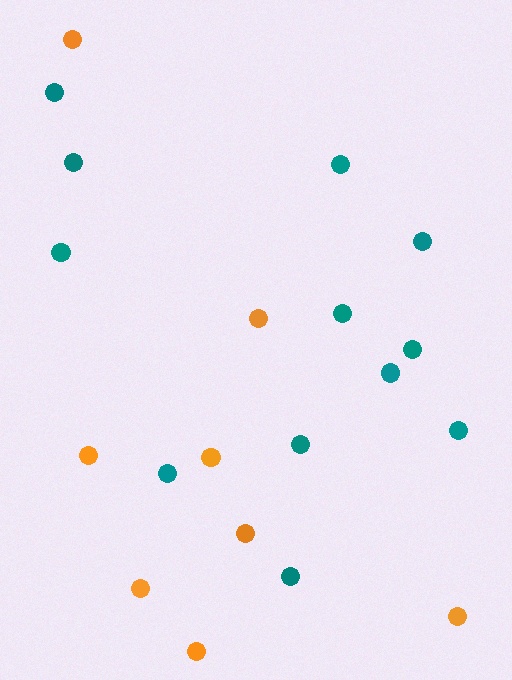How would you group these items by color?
There are 2 groups: one group of teal circles (12) and one group of orange circles (8).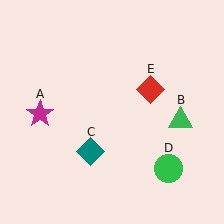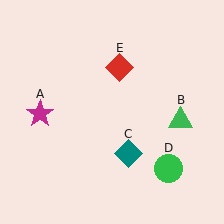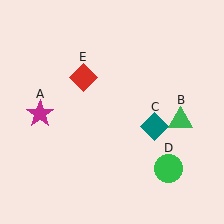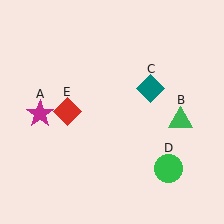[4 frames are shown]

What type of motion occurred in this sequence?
The teal diamond (object C), red diamond (object E) rotated counterclockwise around the center of the scene.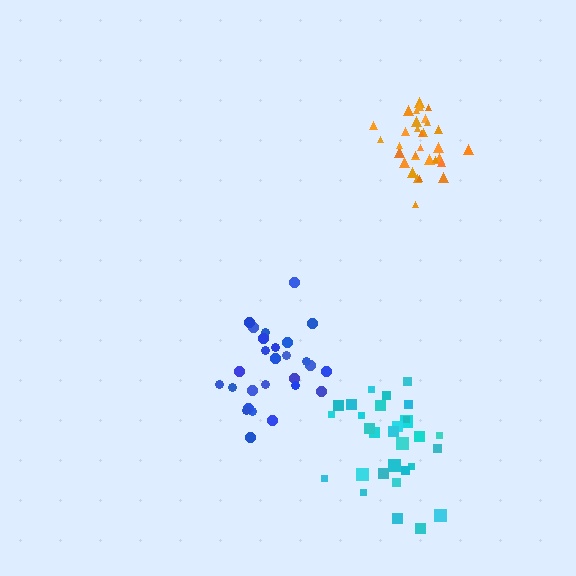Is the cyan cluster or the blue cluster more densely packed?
Cyan.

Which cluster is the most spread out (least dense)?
Blue.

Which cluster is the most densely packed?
Orange.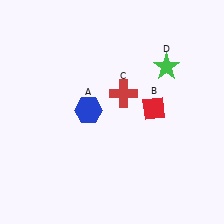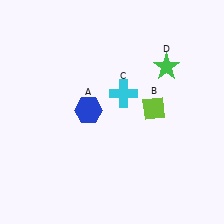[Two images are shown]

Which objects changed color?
B changed from red to lime. C changed from red to cyan.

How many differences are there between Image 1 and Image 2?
There are 2 differences between the two images.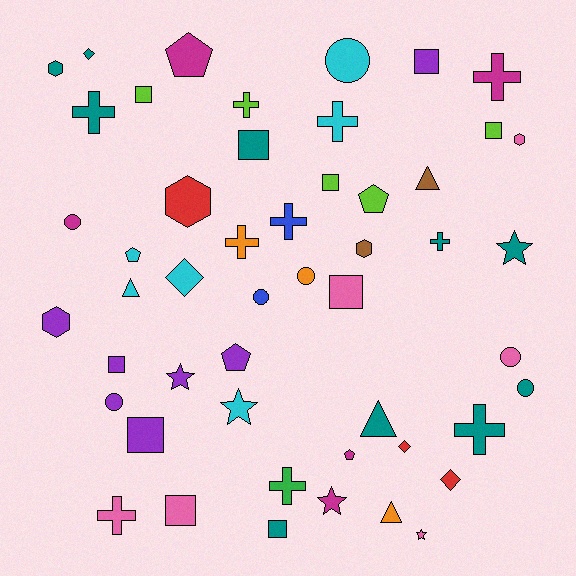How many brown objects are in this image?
There are 2 brown objects.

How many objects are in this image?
There are 50 objects.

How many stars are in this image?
There are 5 stars.